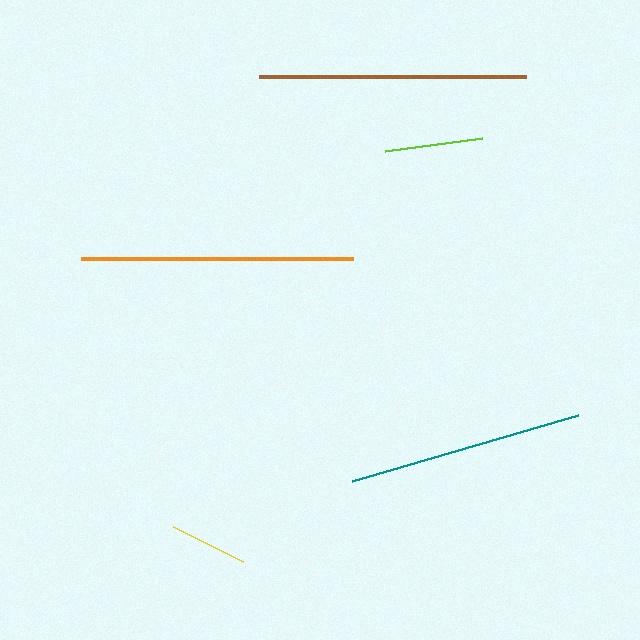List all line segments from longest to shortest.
From longest to shortest: orange, brown, teal, lime, yellow.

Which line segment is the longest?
The orange line is the longest at approximately 272 pixels.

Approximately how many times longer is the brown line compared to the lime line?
The brown line is approximately 2.7 times the length of the lime line.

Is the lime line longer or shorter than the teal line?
The teal line is longer than the lime line.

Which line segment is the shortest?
The yellow line is the shortest at approximately 79 pixels.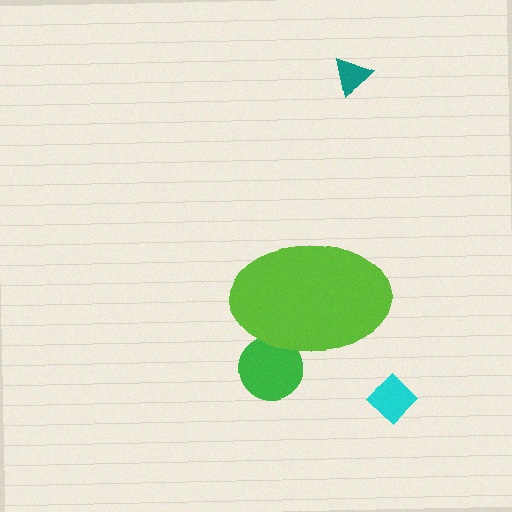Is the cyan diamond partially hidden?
No, the cyan diamond is fully visible.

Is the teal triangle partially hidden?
No, the teal triangle is fully visible.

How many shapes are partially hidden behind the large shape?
1 shape is partially hidden.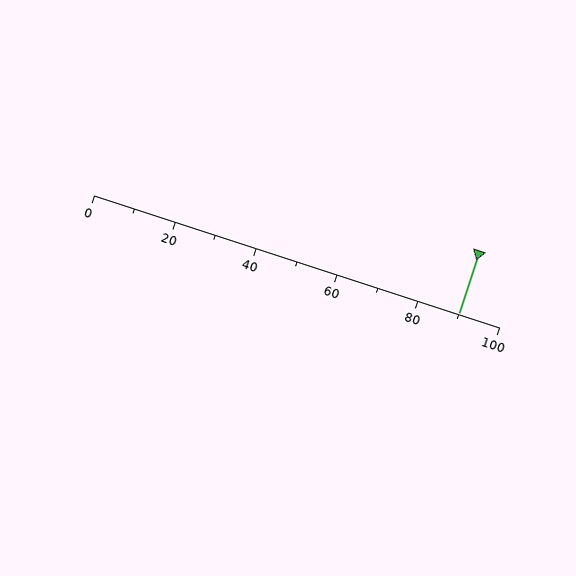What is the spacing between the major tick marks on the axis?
The major ticks are spaced 20 apart.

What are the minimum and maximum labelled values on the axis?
The axis runs from 0 to 100.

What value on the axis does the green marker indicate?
The marker indicates approximately 90.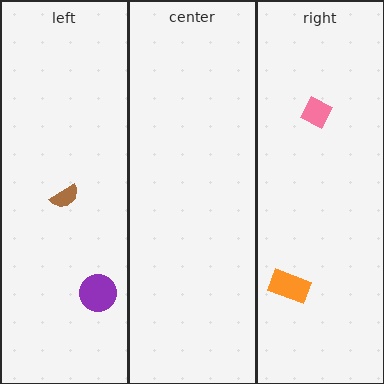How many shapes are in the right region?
2.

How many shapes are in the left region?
2.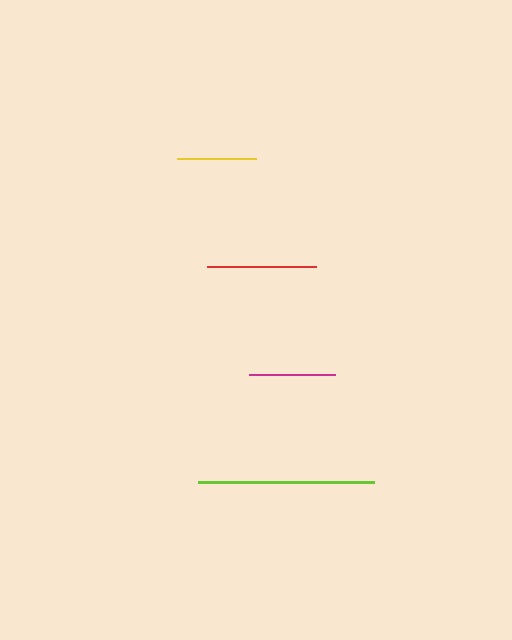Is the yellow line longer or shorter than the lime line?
The lime line is longer than the yellow line.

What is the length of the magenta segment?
The magenta segment is approximately 86 pixels long.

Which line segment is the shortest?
The yellow line is the shortest at approximately 79 pixels.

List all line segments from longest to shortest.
From longest to shortest: lime, red, magenta, yellow.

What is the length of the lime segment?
The lime segment is approximately 175 pixels long.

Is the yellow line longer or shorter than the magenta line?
The magenta line is longer than the yellow line.